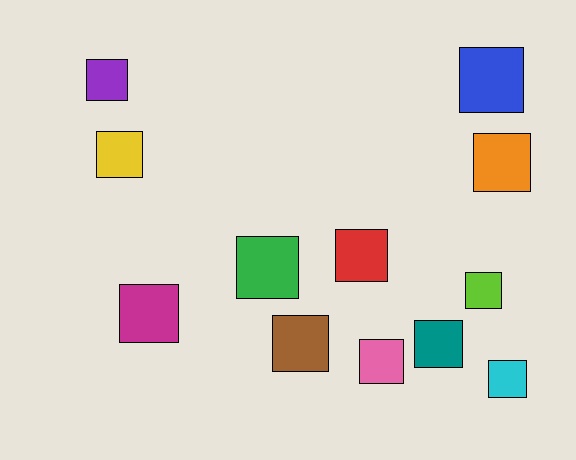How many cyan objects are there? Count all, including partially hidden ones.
There is 1 cyan object.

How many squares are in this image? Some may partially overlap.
There are 12 squares.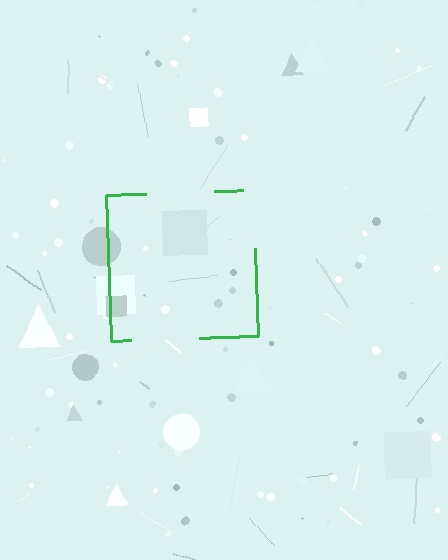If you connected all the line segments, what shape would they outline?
They would outline a square.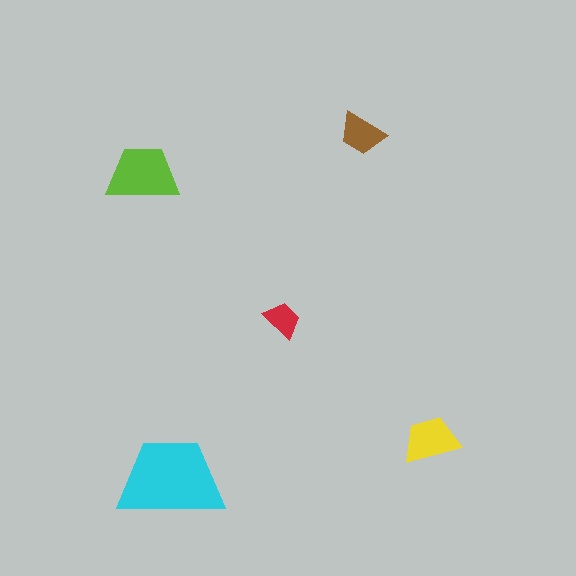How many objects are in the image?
There are 5 objects in the image.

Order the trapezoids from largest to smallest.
the cyan one, the lime one, the yellow one, the brown one, the red one.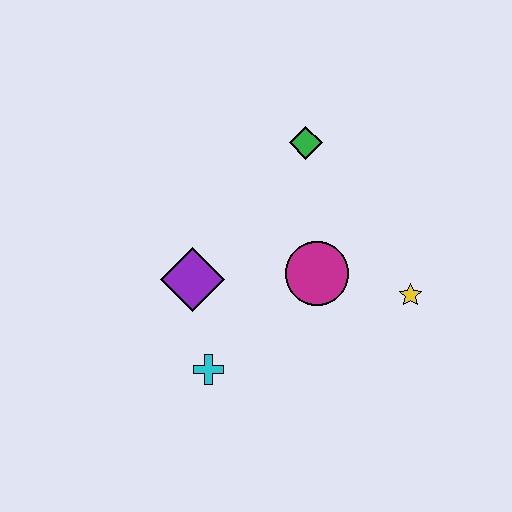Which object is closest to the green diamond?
The magenta circle is closest to the green diamond.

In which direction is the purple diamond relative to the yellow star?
The purple diamond is to the left of the yellow star.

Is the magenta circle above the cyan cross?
Yes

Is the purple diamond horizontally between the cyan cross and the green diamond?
No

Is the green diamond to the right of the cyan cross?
Yes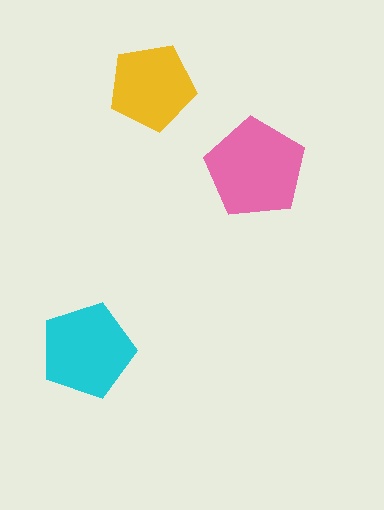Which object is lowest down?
The cyan pentagon is bottommost.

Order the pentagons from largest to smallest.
the pink one, the cyan one, the yellow one.